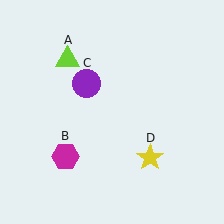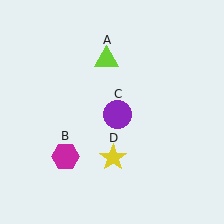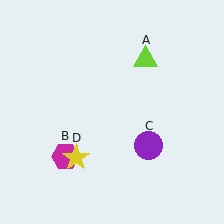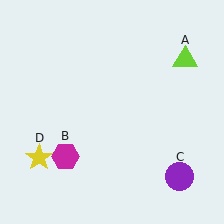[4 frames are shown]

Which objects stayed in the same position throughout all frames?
Magenta hexagon (object B) remained stationary.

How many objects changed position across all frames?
3 objects changed position: lime triangle (object A), purple circle (object C), yellow star (object D).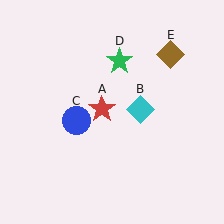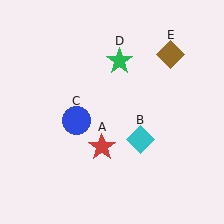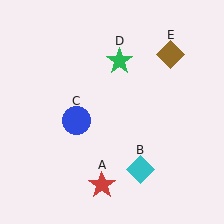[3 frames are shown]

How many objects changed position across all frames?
2 objects changed position: red star (object A), cyan diamond (object B).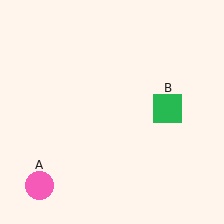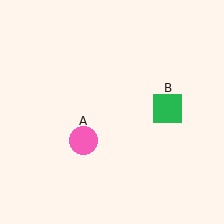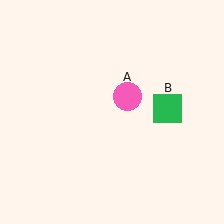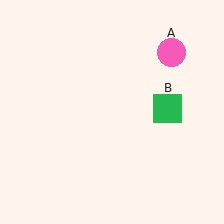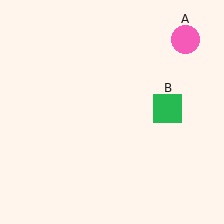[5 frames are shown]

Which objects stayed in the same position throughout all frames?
Green square (object B) remained stationary.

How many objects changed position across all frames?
1 object changed position: pink circle (object A).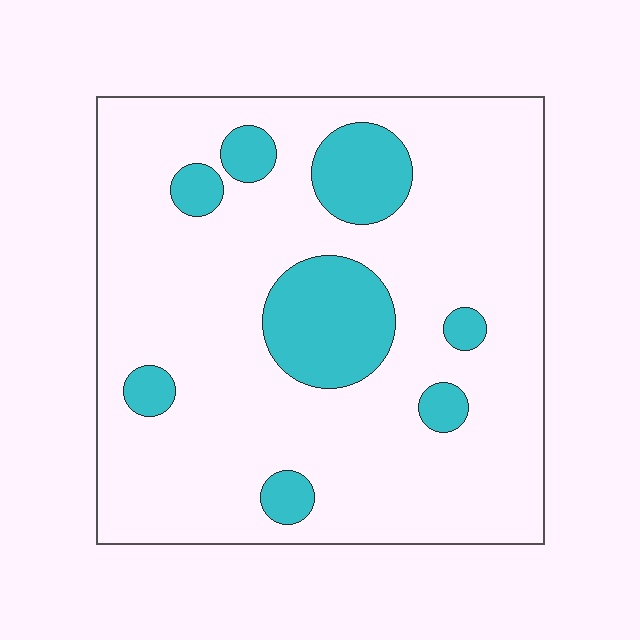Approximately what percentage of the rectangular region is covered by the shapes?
Approximately 15%.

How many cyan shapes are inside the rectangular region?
8.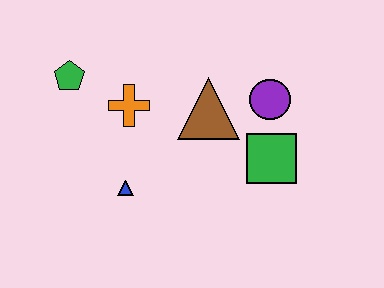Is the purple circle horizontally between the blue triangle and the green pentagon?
No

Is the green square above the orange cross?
No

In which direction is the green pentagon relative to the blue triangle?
The green pentagon is above the blue triangle.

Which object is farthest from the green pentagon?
The green square is farthest from the green pentagon.